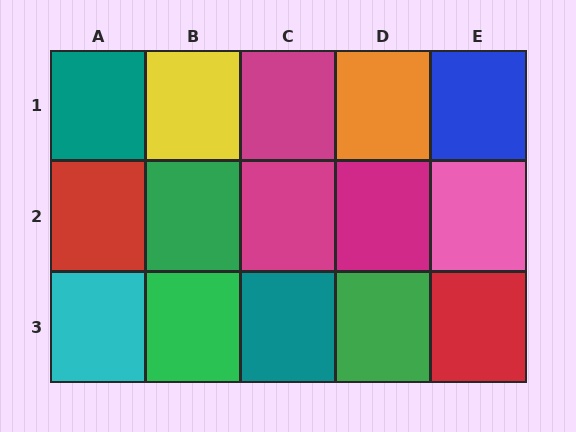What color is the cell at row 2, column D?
Magenta.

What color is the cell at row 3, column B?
Green.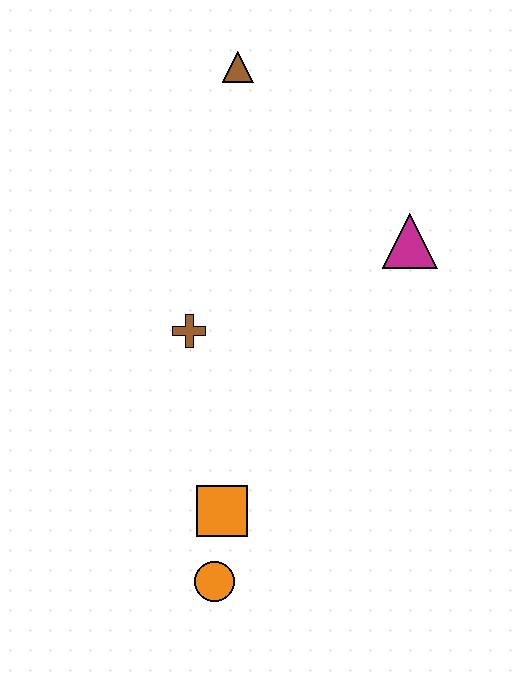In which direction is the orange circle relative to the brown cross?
The orange circle is below the brown cross.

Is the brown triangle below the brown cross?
No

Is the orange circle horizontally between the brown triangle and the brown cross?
Yes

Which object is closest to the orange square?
The orange circle is closest to the orange square.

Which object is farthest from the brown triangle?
The orange circle is farthest from the brown triangle.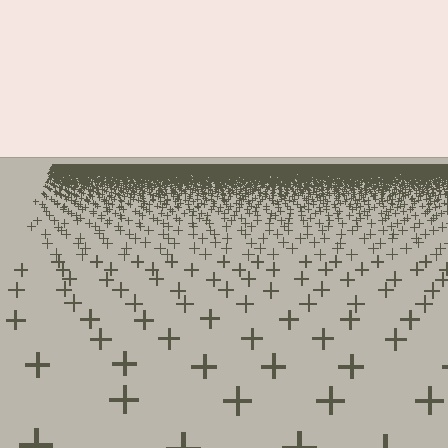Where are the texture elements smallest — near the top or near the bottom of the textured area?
Near the top.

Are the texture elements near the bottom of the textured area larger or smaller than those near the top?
Larger. Near the bottom, elements are closer to the viewer and appear at a bigger on-screen size.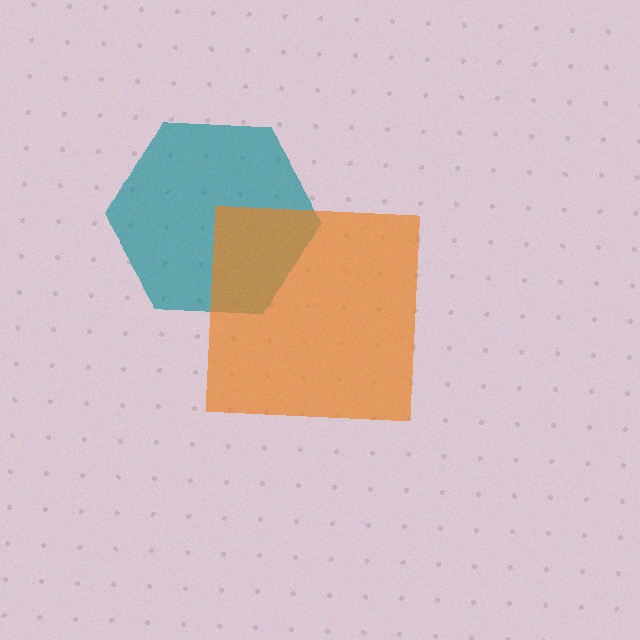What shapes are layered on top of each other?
The layered shapes are: a teal hexagon, an orange square.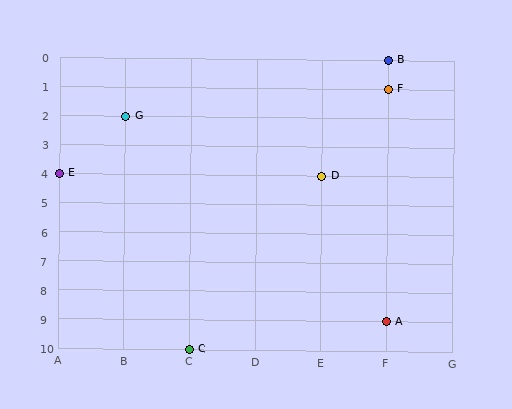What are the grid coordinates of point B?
Point B is at grid coordinates (F, 0).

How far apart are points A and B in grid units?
Points A and B are 9 rows apart.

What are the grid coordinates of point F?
Point F is at grid coordinates (F, 1).